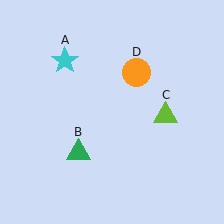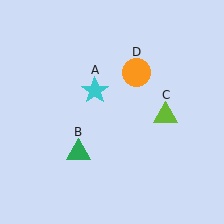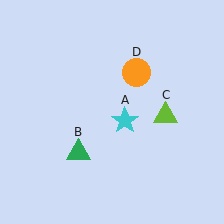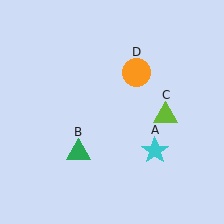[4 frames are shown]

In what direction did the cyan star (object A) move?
The cyan star (object A) moved down and to the right.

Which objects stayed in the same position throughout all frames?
Green triangle (object B) and lime triangle (object C) and orange circle (object D) remained stationary.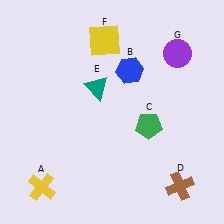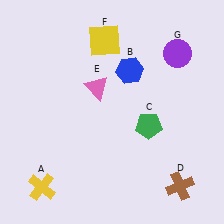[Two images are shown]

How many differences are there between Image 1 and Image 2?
There is 1 difference between the two images.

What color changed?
The triangle (E) changed from teal in Image 1 to pink in Image 2.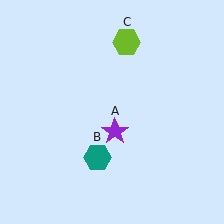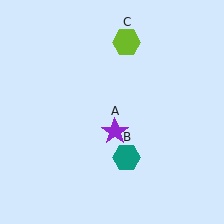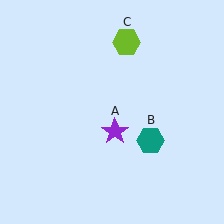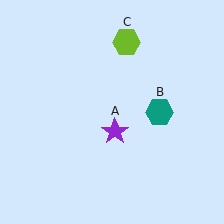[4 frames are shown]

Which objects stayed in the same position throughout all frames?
Purple star (object A) and lime hexagon (object C) remained stationary.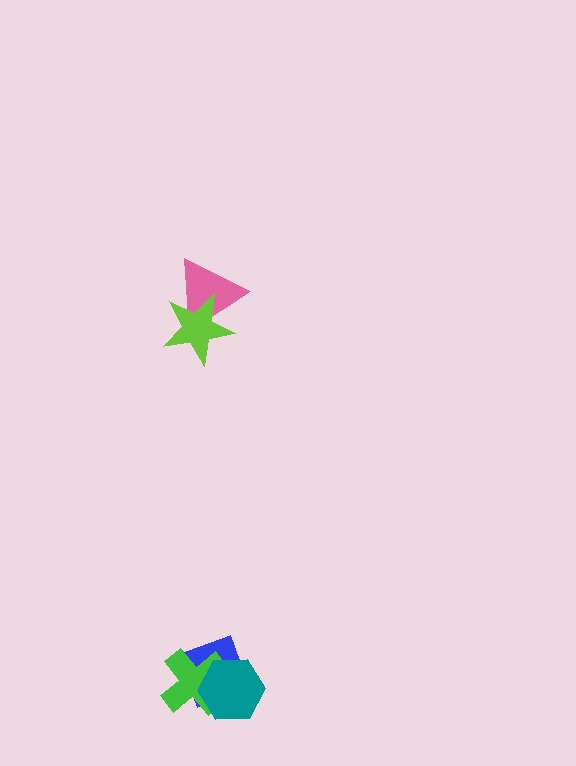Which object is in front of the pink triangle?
The lime star is in front of the pink triangle.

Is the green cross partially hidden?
Yes, it is partially covered by another shape.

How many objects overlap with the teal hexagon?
2 objects overlap with the teal hexagon.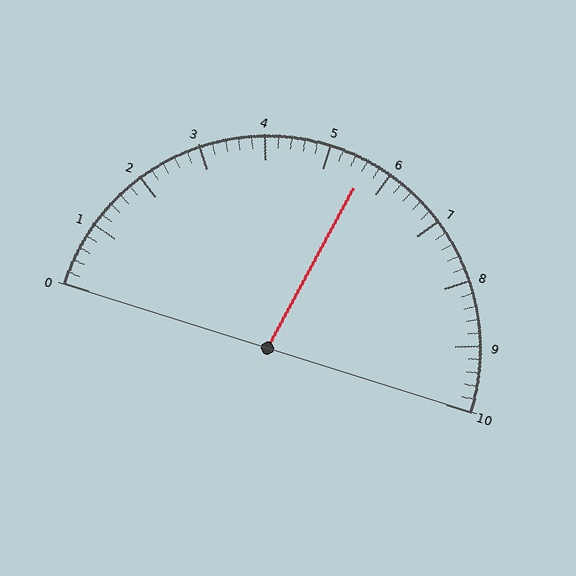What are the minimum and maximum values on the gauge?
The gauge ranges from 0 to 10.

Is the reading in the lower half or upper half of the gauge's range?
The reading is in the upper half of the range (0 to 10).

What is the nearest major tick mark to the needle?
The nearest major tick mark is 6.